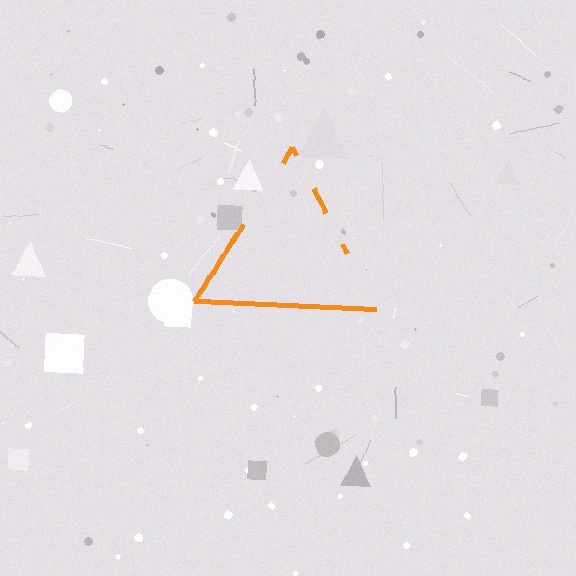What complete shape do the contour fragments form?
The contour fragments form a triangle.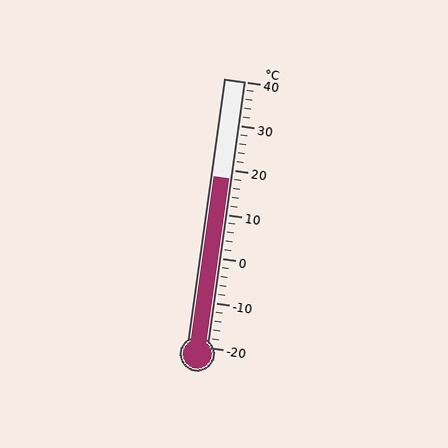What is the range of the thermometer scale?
The thermometer scale ranges from -20°C to 40°C.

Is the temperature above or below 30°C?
The temperature is below 30°C.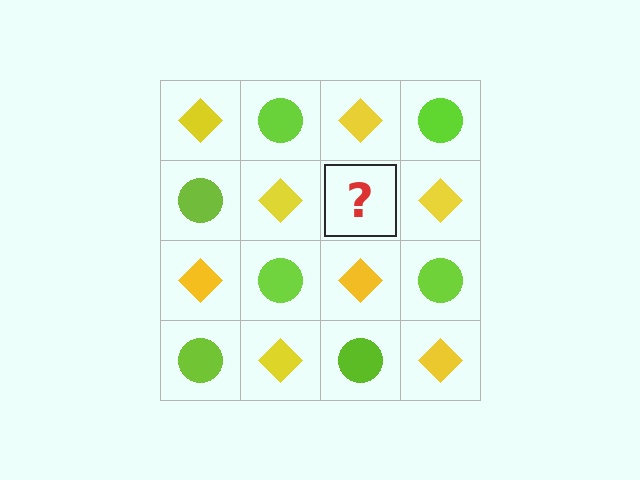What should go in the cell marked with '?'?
The missing cell should contain a lime circle.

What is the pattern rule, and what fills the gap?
The rule is that it alternates yellow diamond and lime circle in a checkerboard pattern. The gap should be filled with a lime circle.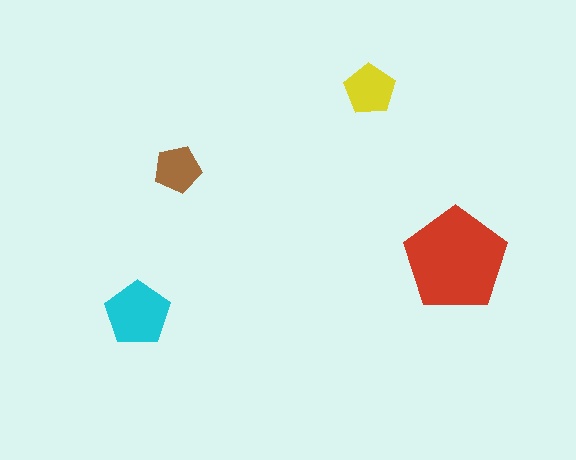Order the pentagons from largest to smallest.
the red one, the cyan one, the yellow one, the brown one.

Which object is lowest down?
The cyan pentagon is bottommost.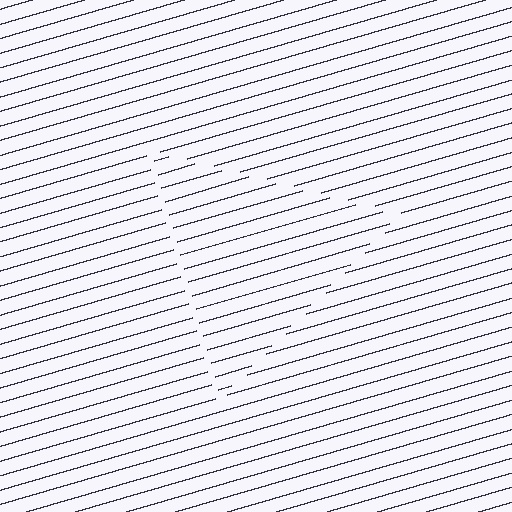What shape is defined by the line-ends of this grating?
An illusory triangle. The interior of the shape contains the same grating, shifted by half a period — the contour is defined by the phase discontinuity where line-ends from the inner and outer gratings abut.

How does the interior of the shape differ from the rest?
The interior of the shape contains the same grating, shifted by half a period — the contour is defined by the phase discontinuity where line-ends from the inner and outer gratings abut.